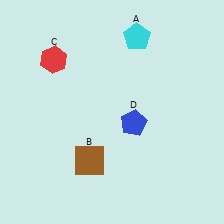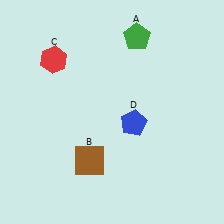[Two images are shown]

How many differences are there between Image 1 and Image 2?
There is 1 difference between the two images.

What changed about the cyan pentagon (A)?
In Image 1, A is cyan. In Image 2, it changed to green.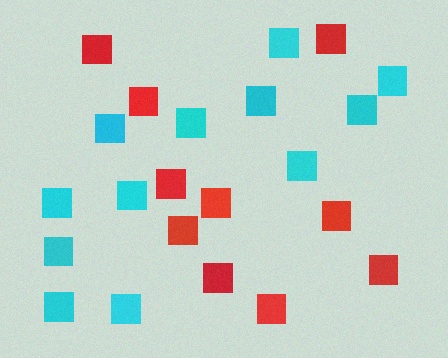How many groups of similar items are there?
There are 2 groups: one group of red squares (10) and one group of cyan squares (12).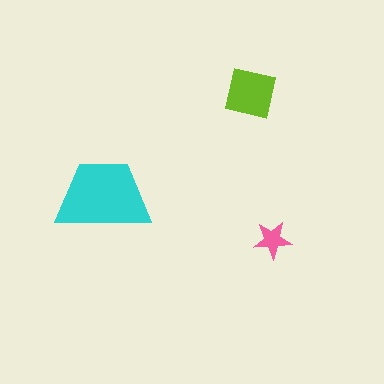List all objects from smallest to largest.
The pink star, the lime square, the cyan trapezoid.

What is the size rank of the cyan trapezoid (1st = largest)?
1st.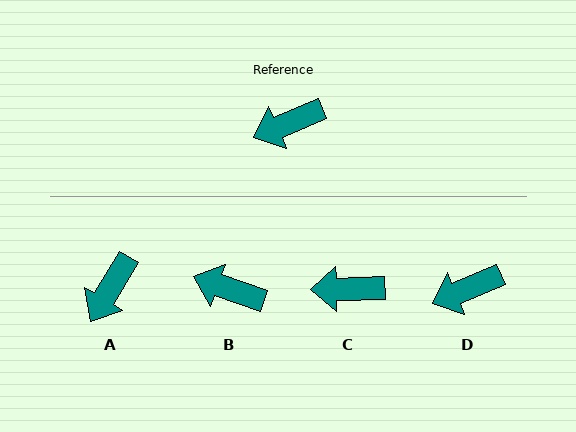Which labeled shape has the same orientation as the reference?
D.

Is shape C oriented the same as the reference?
No, it is off by about 22 degrees.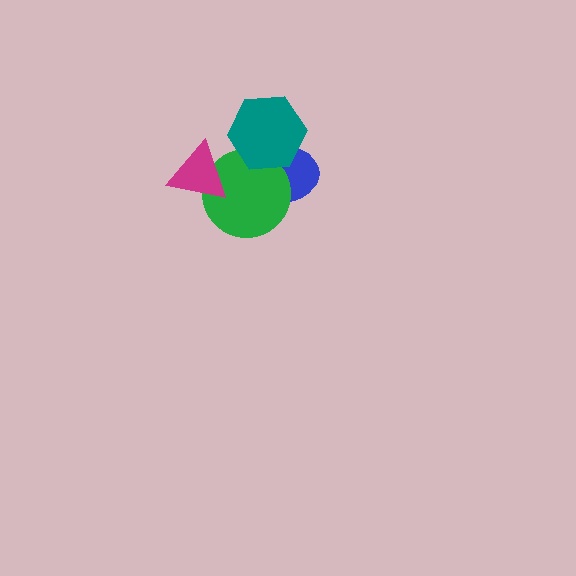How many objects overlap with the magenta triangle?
2 objects overlap with the magenta triangle.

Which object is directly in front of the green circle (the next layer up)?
The teal hexagon is directly in front of the green circle.